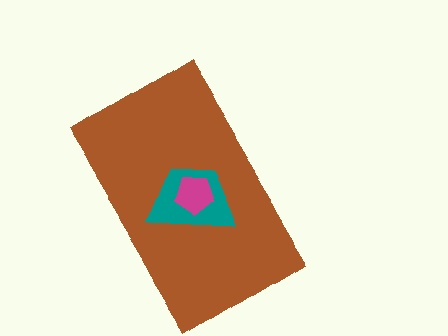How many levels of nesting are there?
3.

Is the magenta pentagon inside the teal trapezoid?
Yes.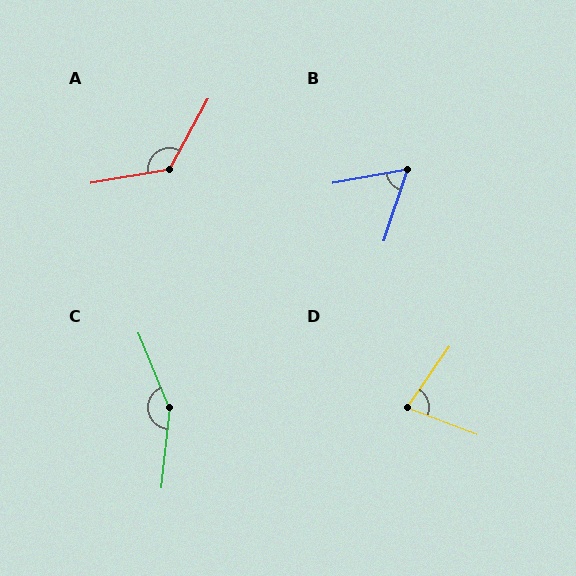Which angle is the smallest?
B, at approximately 62 degrees.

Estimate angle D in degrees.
Approximately 76 degrees.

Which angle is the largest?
C, at approximately 152 degrees.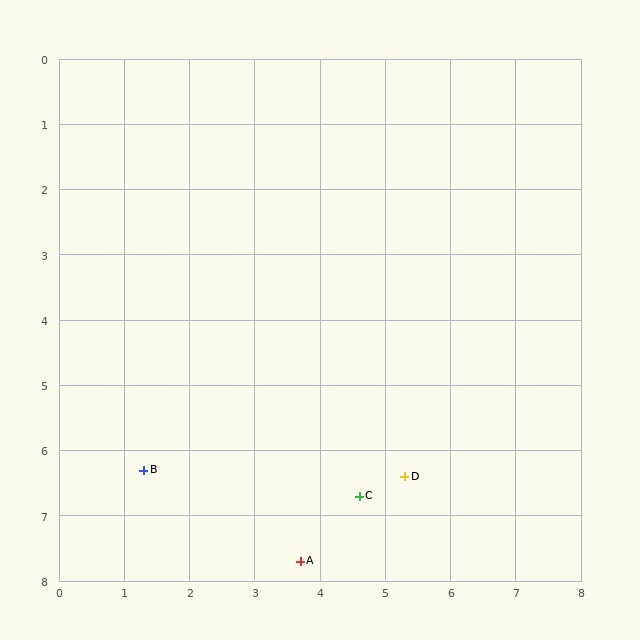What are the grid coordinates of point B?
Point B is at approximately (1.3, 6.3).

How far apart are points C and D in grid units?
Points C and D are about 0.8 grid units apart.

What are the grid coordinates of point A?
Point A is at approximately (3.7, 7.7).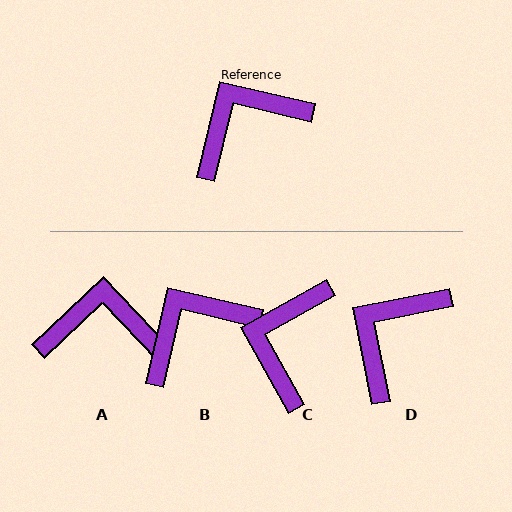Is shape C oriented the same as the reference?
No, it is off by about 42 degrees.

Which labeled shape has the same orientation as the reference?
B.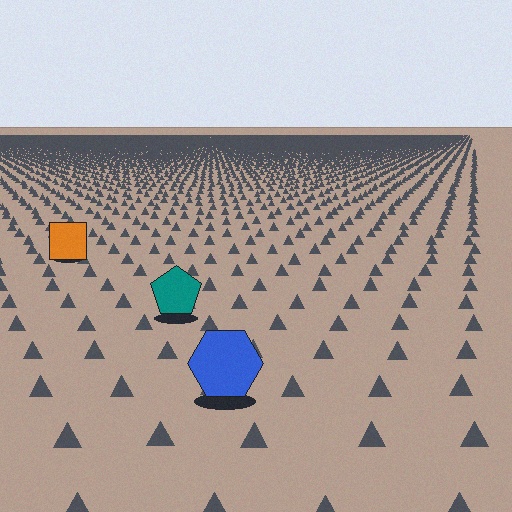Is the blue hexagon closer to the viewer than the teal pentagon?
Yes. The blue hexagon is closer — you can tell from the texture gradient: the ground texture is coarser near it.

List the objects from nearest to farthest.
From nearest to farthest: the blue hexagon, the teal pentagon, the orange square.